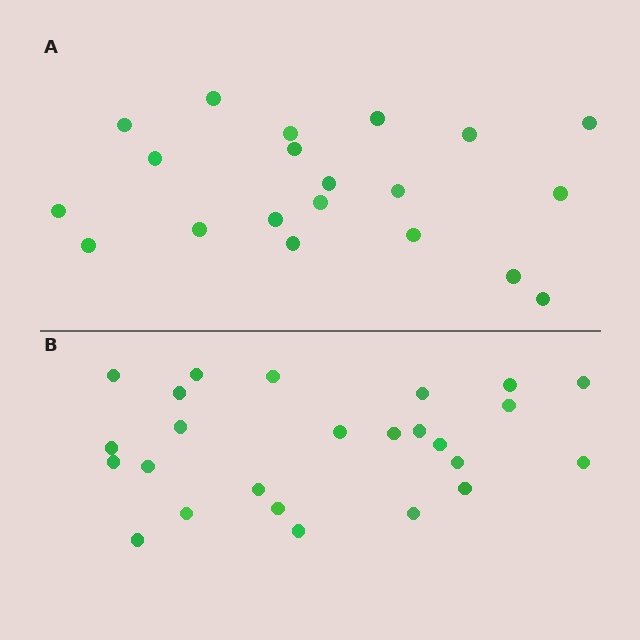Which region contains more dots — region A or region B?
Region B (the bottom region) has more dots.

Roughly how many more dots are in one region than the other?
Region B has about 5 more dots than region A.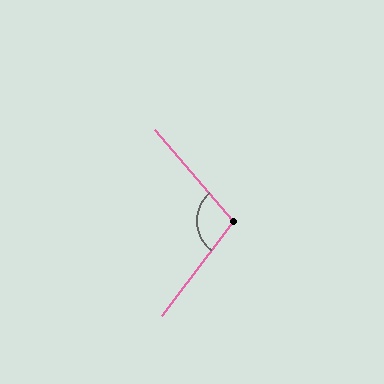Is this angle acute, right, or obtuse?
It is obtuse.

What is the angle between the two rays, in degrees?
Approximately 102 degrees.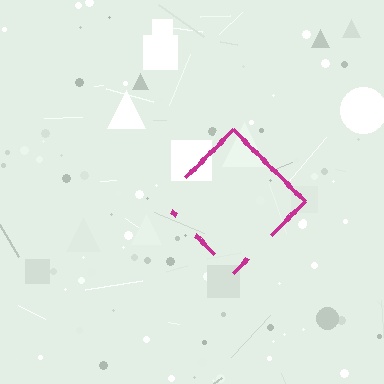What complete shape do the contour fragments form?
The contour fragments form a diamond.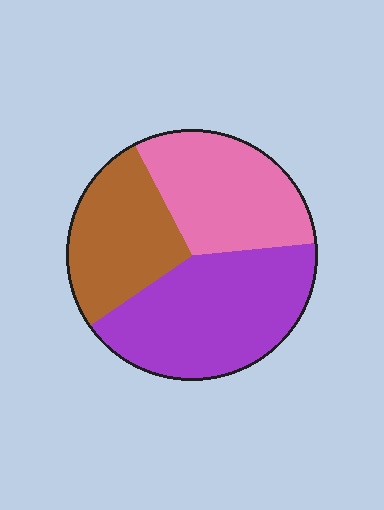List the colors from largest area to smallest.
From largest to smallest: purple, pink, brown.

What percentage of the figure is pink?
Pink takes up about one third (1/3) of the figure.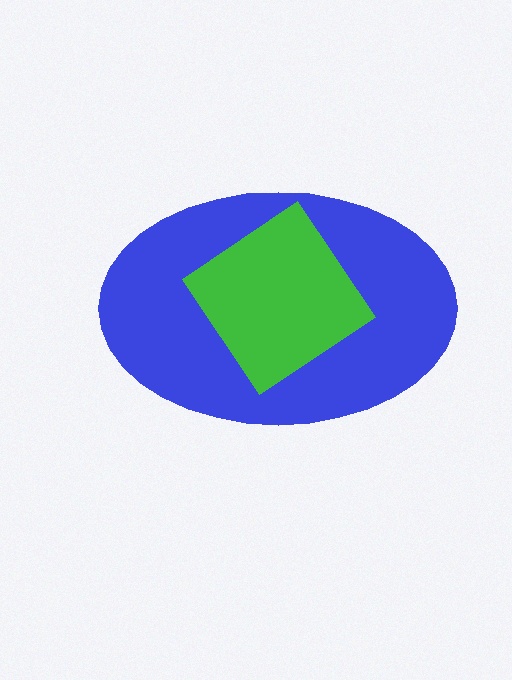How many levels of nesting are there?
2.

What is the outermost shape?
The blue ellipse.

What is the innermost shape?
The green diamond.